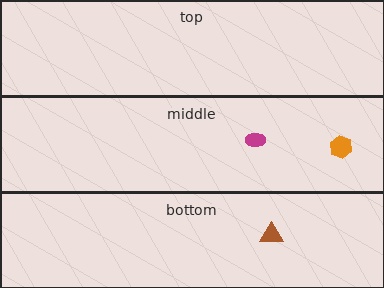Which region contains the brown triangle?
The bottom region.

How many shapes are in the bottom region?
1.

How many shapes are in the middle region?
2.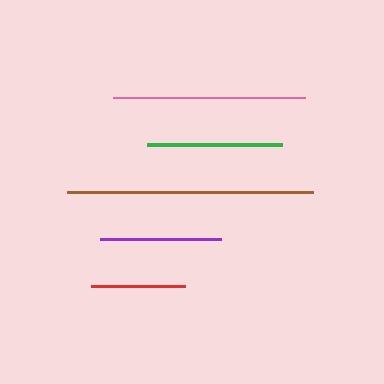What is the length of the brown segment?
The brown segment is approximately 246 pixels long.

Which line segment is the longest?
The brown line is the longest at approximately 246 pixels.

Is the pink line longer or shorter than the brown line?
The brown line is longer than the pink line.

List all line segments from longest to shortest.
From longest to shortest: brown, pink, green, purple, red.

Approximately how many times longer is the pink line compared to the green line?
The pink line is approximately 1.4 times the length of the green line.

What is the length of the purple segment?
The purple segment is approximately 121 pixels long.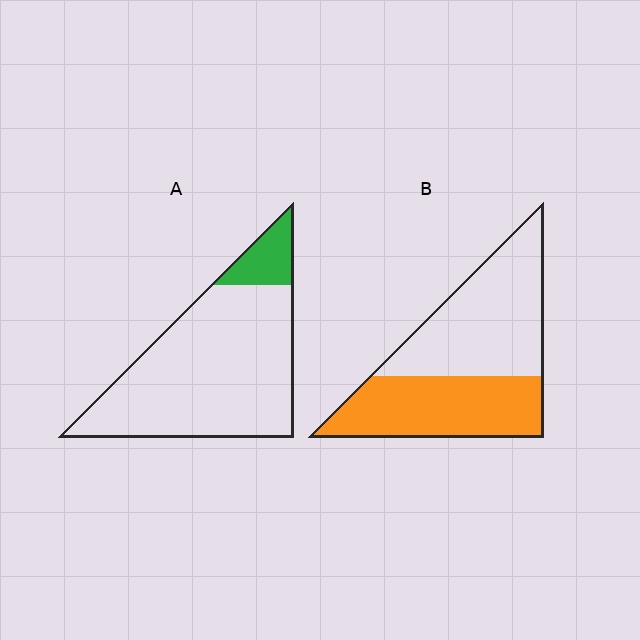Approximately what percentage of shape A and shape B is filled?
A is approximately 10% and B is approximately 45%.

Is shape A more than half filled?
No.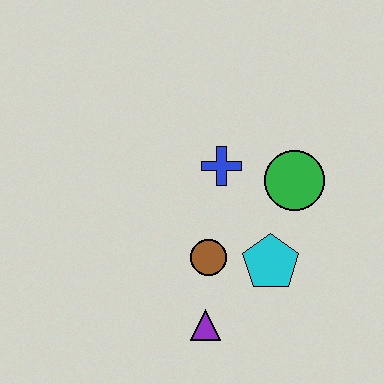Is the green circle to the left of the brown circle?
No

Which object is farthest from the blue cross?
The purple triangle is farthest from the blue cross.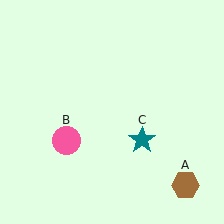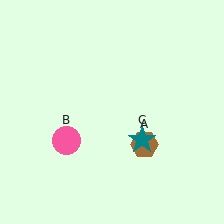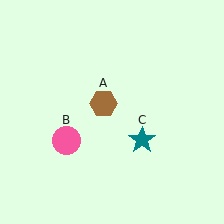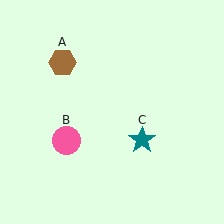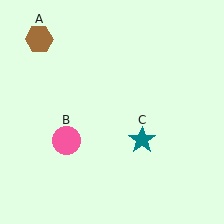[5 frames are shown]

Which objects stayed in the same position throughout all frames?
Pink circle (object B) and teal star (object C) remained stationary.